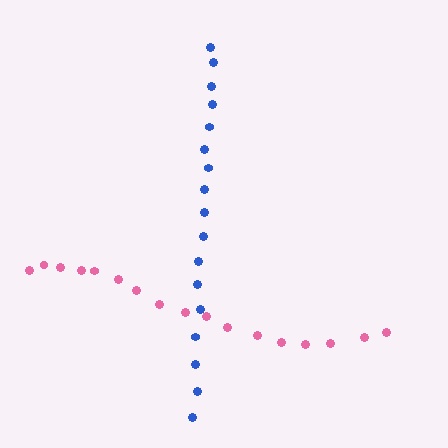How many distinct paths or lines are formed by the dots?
There are 2 distinct paths.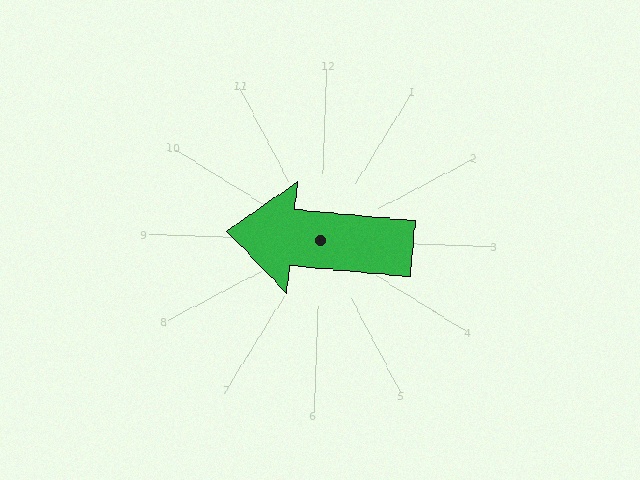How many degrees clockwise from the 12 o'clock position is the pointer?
Approximately 274 degrees.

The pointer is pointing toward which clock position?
Roughly 9 o'clock.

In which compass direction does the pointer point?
West.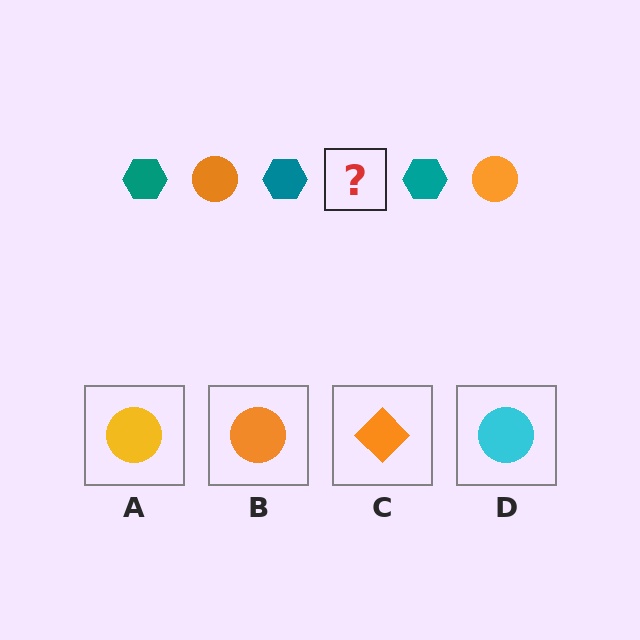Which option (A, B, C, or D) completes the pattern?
B.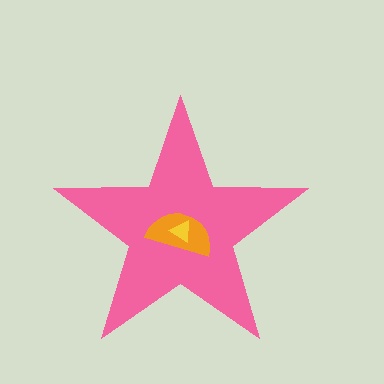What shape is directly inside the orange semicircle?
The yellow triangle.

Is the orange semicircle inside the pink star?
Yes.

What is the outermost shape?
The pink star.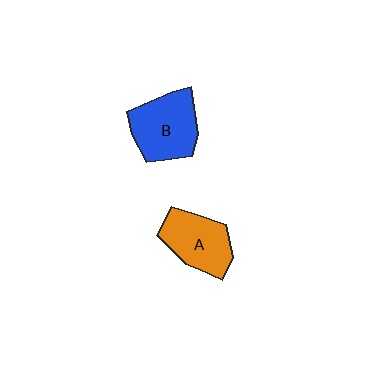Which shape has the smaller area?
Shape A (orange).